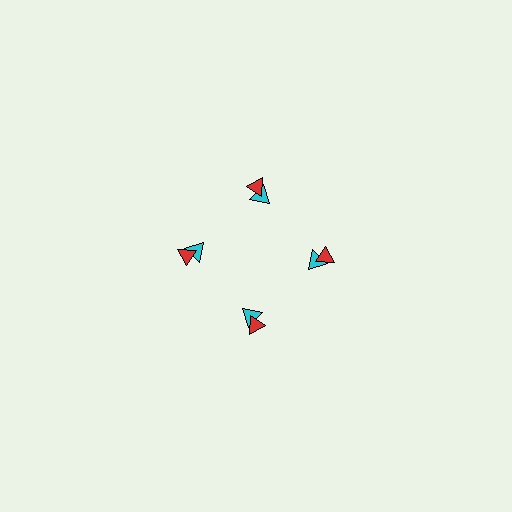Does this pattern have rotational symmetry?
Yes, this pattern has 4-fold rotational symmetry. It looks the same after rotating 90 degrees around the center.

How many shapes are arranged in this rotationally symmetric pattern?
There are 8 shapes, arranged in 4 groups of 2.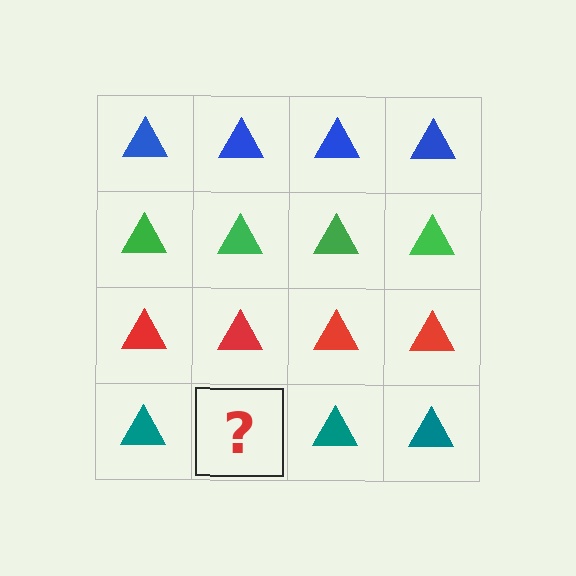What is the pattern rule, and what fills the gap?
The rule is that each row has a consistent color. The gap should be filled with a teal triangle.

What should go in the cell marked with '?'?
The missing cell should contain a teal triangle.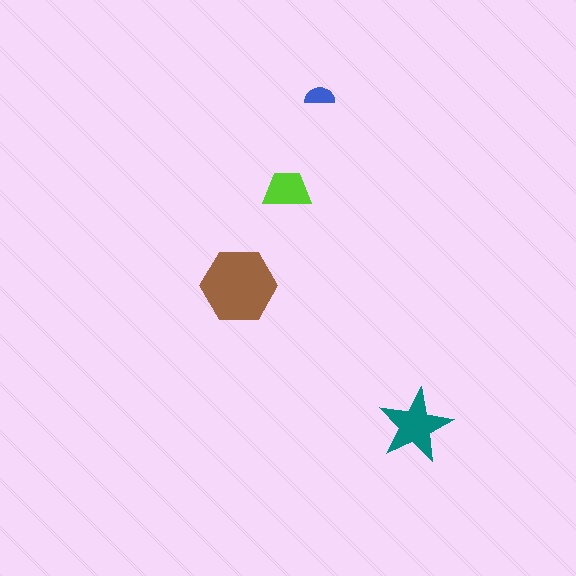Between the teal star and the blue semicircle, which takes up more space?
The teal star.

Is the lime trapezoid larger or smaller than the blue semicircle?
Larger.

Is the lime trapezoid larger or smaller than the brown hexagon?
Smaller.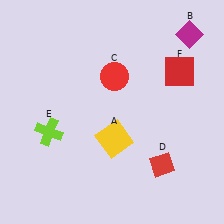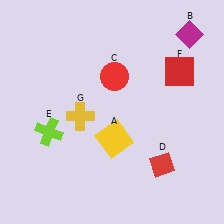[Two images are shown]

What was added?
A yellow cross (G) was added in Image 2.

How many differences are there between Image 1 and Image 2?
There is 1 difference between the two images.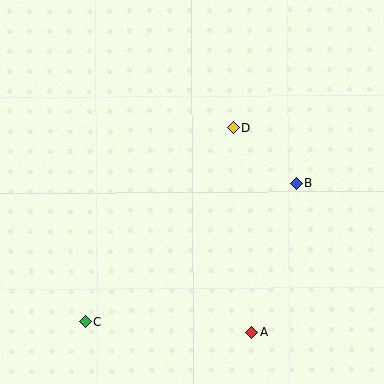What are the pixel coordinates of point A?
Point A is at (252, 332).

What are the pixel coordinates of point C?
Point C is at (85, 321).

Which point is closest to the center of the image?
Point D at (233, 128) is closest to the center.